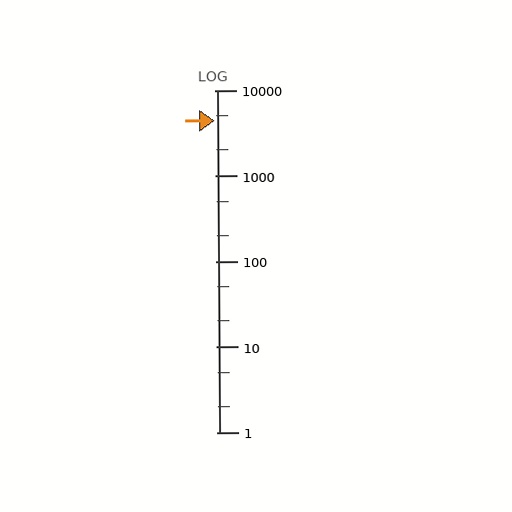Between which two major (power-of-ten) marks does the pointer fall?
The pointer is between 1000 and 10000.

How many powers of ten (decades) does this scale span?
The scale spans 4 decades, from 1 to 10000.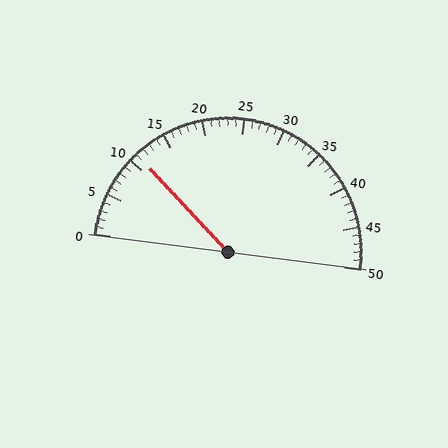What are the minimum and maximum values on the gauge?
The gauge ranges from 0 to 50.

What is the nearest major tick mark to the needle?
The nearest major tick mark is 10.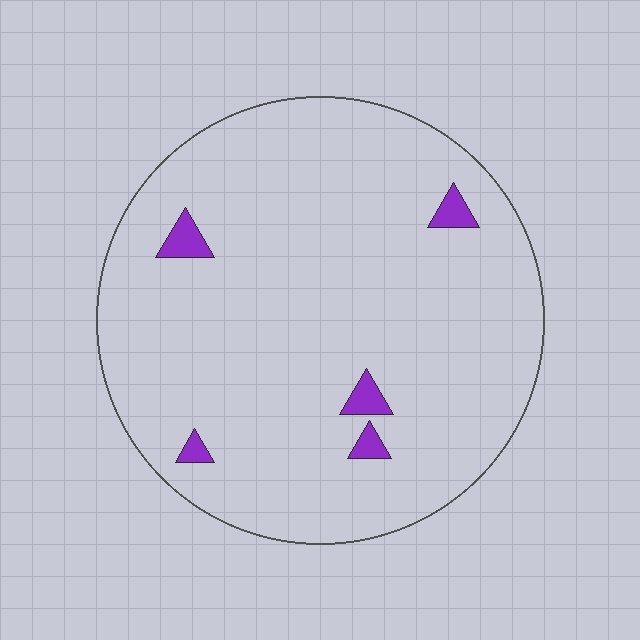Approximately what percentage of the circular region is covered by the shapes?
Approximately 5%.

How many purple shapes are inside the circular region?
5.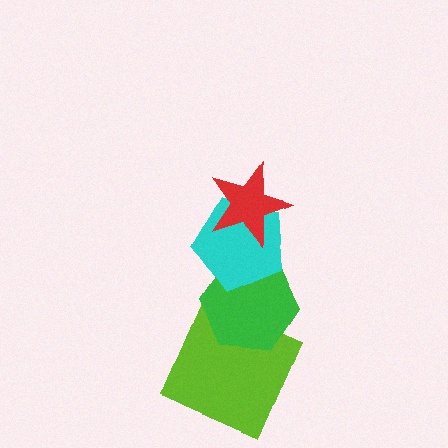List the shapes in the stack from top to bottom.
From top to bottom: the red star, the cyan pentagon, the green hexagon, the lime square.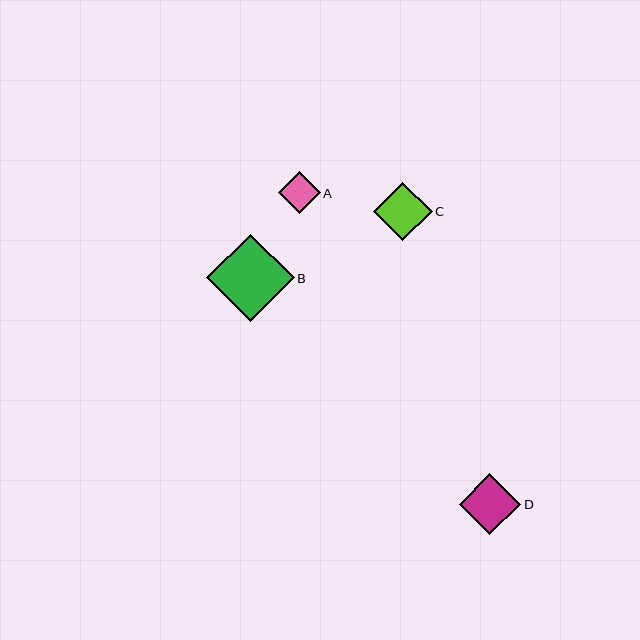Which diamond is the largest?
Diamond B is the largest with a size of approximately 87 pixels.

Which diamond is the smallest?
Diamond A is the smallest with a size of approximately 42 pixels.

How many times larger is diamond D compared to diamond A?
Diamond D is approximately 1.5 times the size of diamond A.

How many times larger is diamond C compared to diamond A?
Diamond C is approximately 1.4 times the size of diamond A.